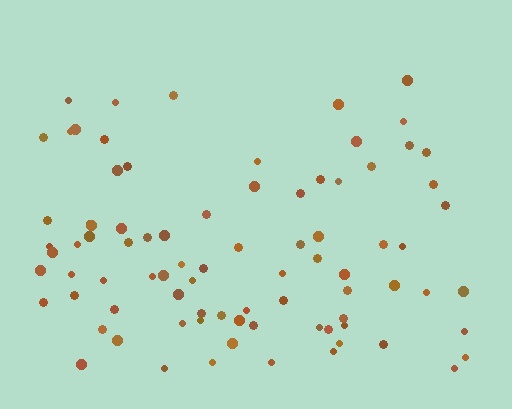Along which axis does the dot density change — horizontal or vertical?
Vertical.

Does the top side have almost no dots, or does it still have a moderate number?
Still a moderate number, just noticeably fewer than the bottom.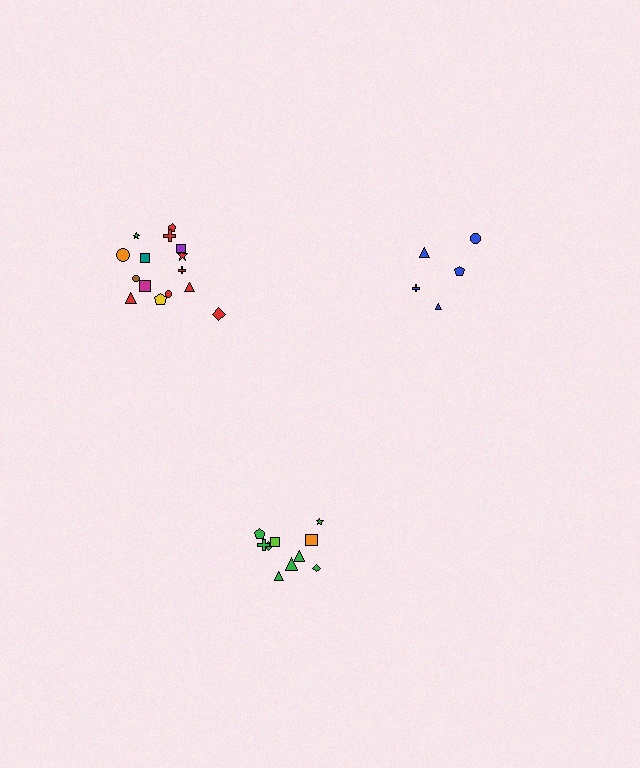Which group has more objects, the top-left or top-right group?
The top-left group.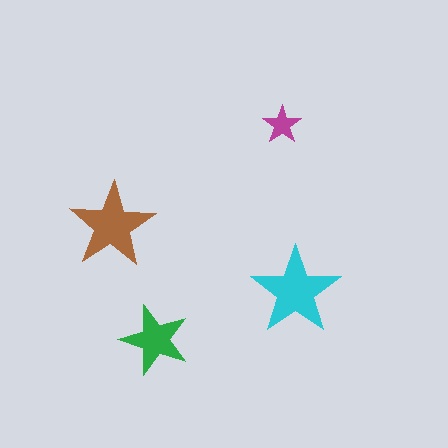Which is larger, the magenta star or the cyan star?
The cyan one.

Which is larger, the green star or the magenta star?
The green one.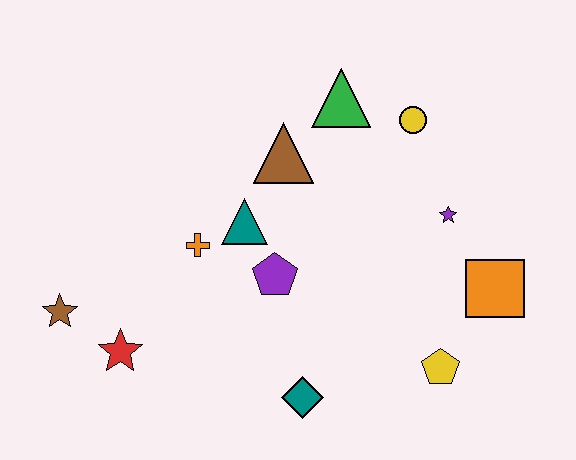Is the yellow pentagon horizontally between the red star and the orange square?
Yes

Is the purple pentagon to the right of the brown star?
Yes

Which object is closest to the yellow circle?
The green triangle is closest to the yellow circle.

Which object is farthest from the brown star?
The orange square is farthest from the brown star.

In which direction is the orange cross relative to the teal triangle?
The orange cross is to the left of the teal triangle.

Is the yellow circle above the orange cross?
Yes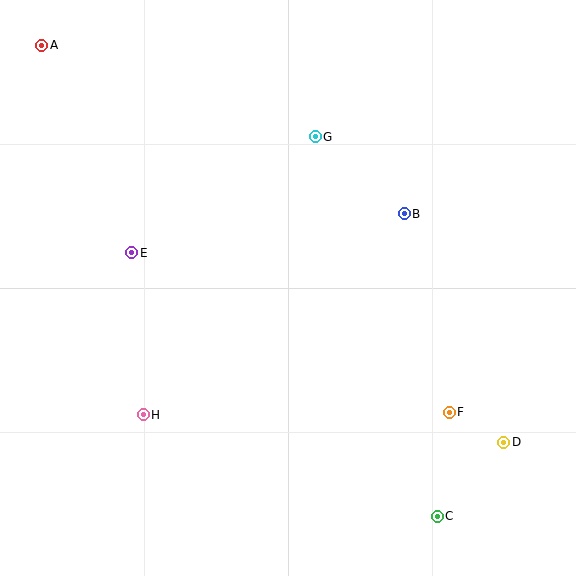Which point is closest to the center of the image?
Point B at (404, 214) is closest to the center.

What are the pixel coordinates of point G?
Point G is at (315, 137).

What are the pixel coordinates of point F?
Point F is at (449, 412).